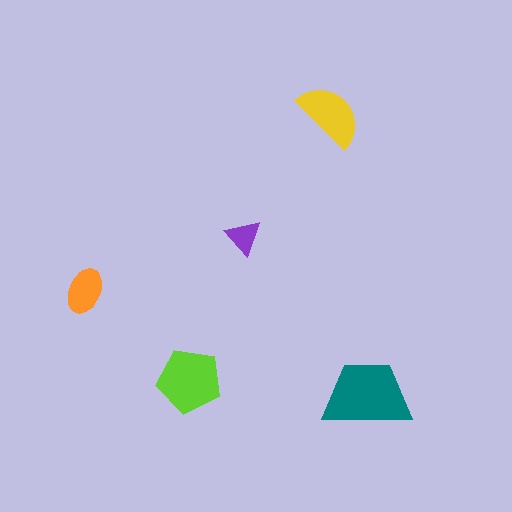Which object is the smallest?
The purple triangle.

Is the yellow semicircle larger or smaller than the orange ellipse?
Larger.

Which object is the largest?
The teal trapezoid.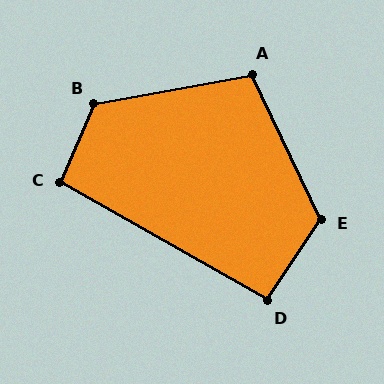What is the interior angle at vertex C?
Approximately 97 degrees (obtuse).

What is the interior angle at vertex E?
Approximately 121 degrees (obtuse).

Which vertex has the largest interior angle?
B, at approximately 124 degrees.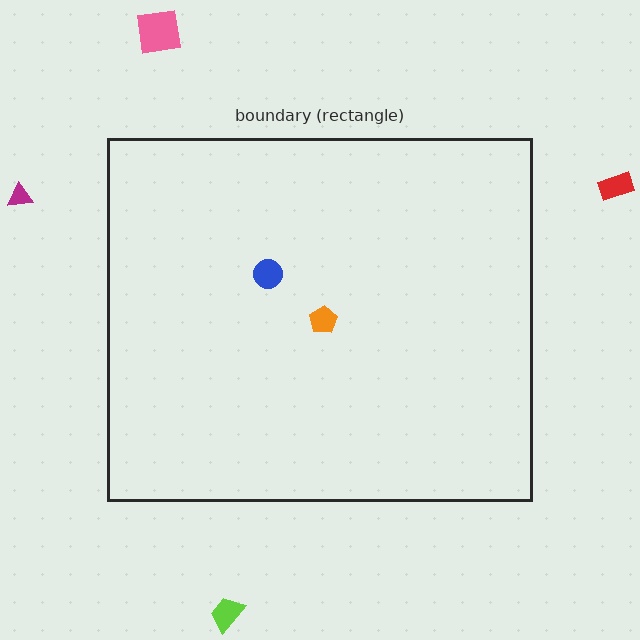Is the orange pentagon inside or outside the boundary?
Inside.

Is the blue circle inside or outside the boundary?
Inside.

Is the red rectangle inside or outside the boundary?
Outside.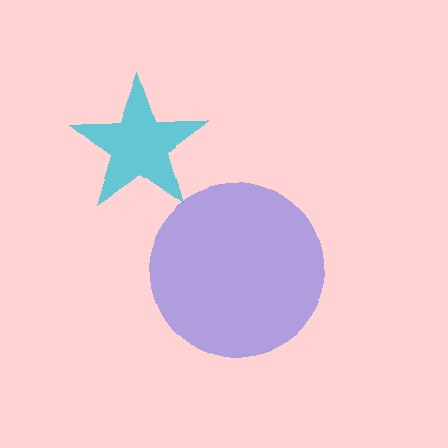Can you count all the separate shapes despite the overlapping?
Yes, there are 2 separate shapes.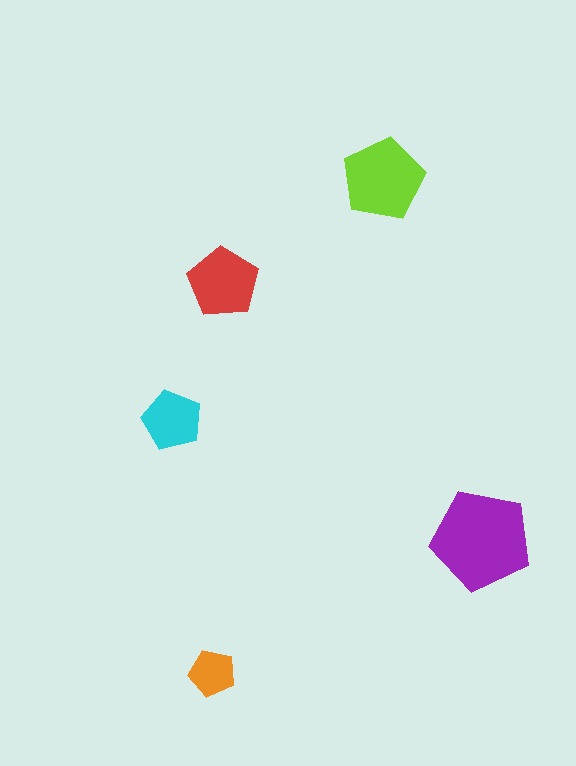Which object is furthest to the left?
The cyan pentagon is leftmost.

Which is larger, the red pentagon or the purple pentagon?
The purple one.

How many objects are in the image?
There are 5 objects in the image.